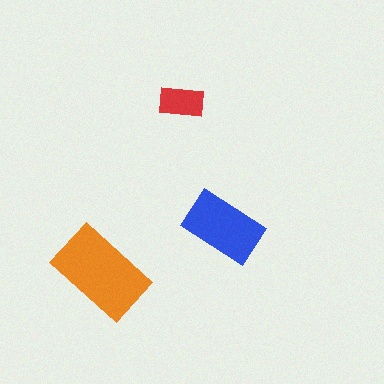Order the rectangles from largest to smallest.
the orange one, the blue one, the red one.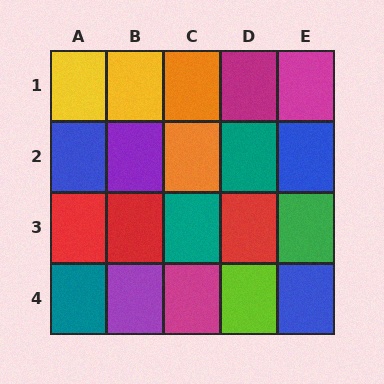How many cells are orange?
2 cells are orange.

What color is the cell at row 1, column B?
Yellow.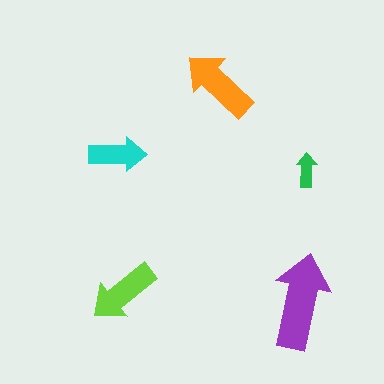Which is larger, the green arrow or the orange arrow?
The orange one.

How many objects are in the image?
There are 5 objects in the image.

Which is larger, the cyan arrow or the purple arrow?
The purple one.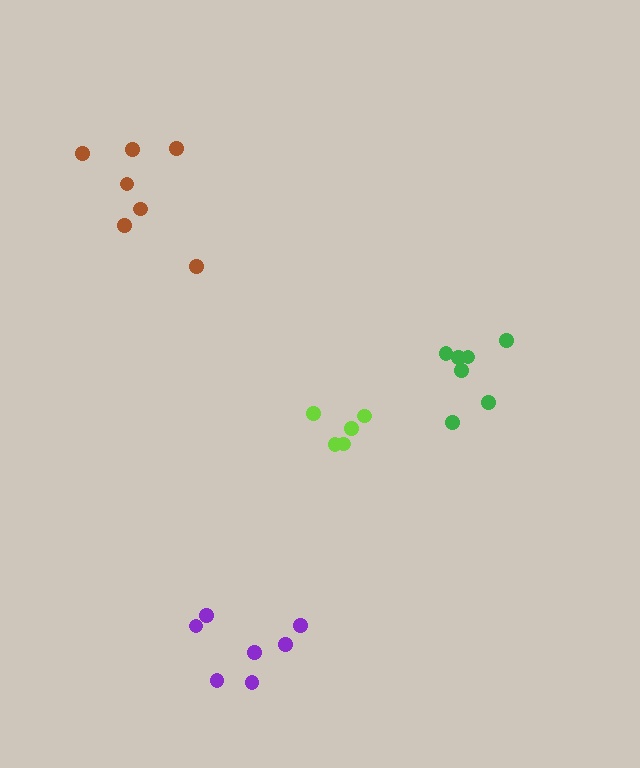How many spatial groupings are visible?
There are 4 spatial groupings.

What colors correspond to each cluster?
The clusters are colored: brown, green, lime, purple.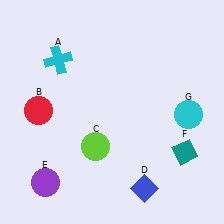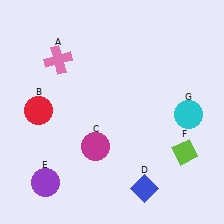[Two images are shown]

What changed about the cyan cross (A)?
In Image 1, A is cyan. In Image 2, it changed to pink.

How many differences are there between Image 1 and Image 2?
There are 3 differences between the two images.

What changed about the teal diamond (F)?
In Image 1, F is teal. In Image 2, it changed to lime.